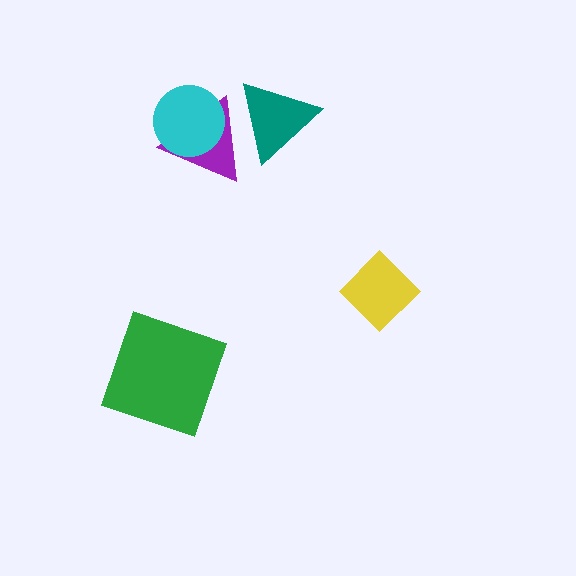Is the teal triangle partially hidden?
No, no other shape covers it.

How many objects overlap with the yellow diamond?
0 objects overlap with the yellow diamond.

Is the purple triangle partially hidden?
Yes, it is partially covered by another shape.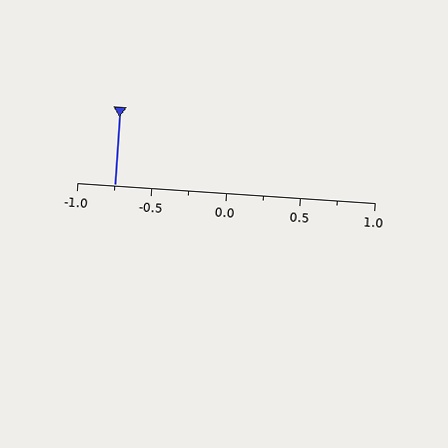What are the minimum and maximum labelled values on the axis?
The axis runs from -1.0 to 1.0.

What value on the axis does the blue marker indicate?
The marker indicates approximately -0.75.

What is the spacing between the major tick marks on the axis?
The major ticks are spaced 0.5 apart.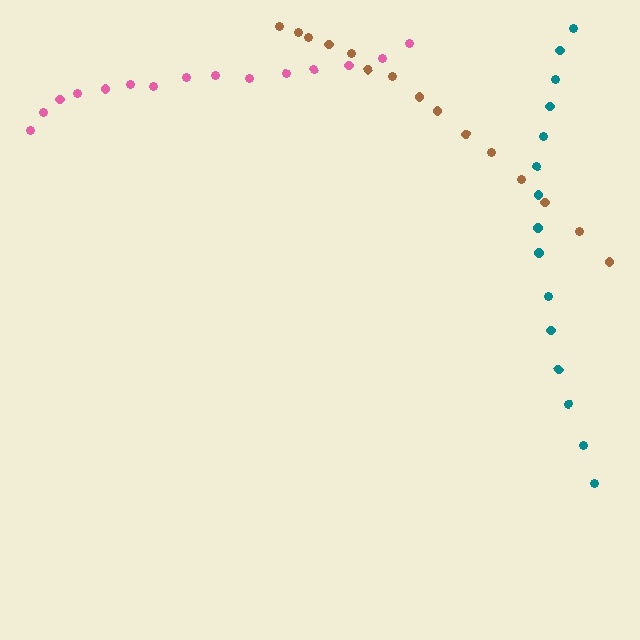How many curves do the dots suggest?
There are 3 distinct paths.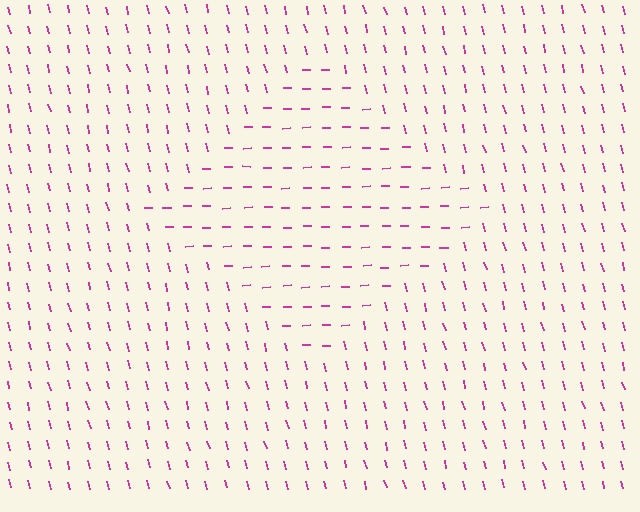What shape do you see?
I see a diamond.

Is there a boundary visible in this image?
Yes, there is a texture boundary formed by a change in line orientation.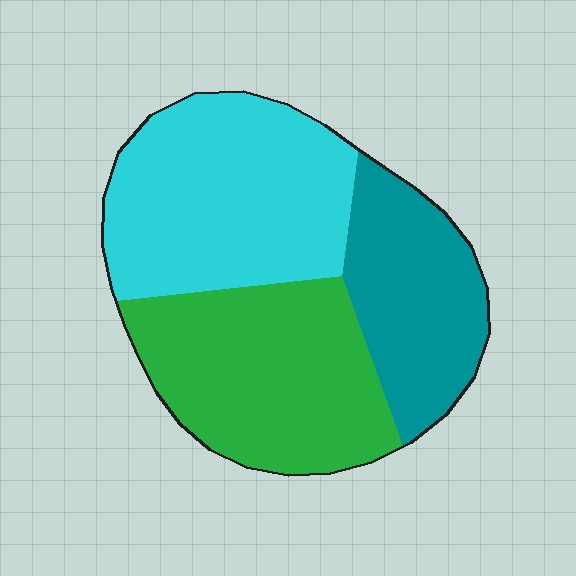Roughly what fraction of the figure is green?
Green takes up about three eighths (3/8) of the figure.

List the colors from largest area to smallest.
From largest to smallest: cyan, green, teal.